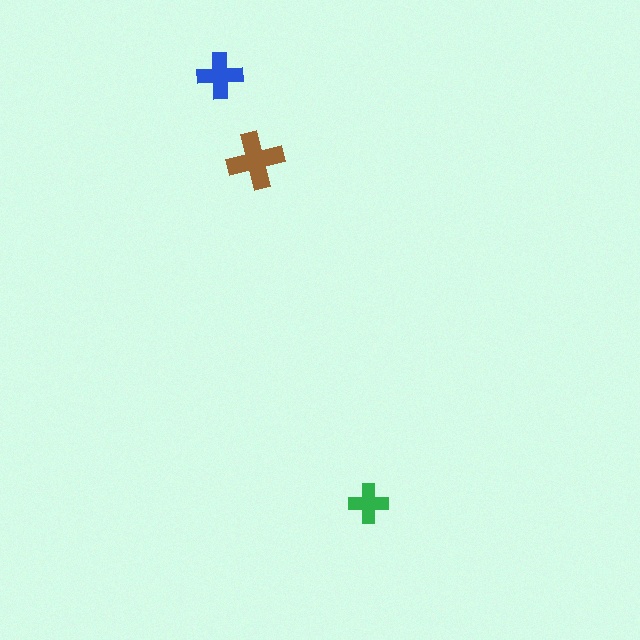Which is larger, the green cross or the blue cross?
The blue one.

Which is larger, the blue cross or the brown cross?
The brown one.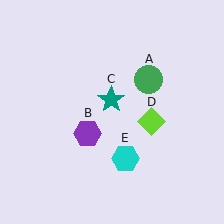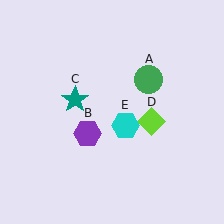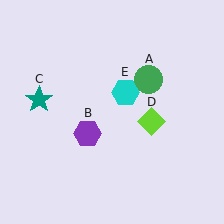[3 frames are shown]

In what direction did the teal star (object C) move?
The teal star (object C) moved left.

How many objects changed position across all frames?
2 objects changed position: teal star (object C), cyan hexagon (object E).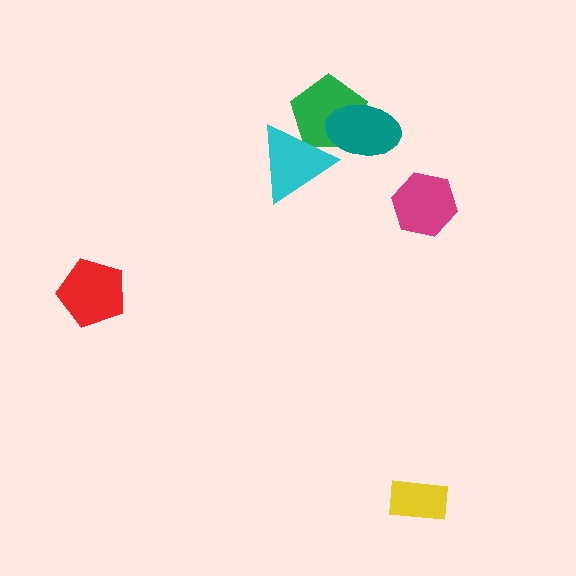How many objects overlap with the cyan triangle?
1 object overlaps with the cyan triangle.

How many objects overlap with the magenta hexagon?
0 objects overlap with the magenta hexagon.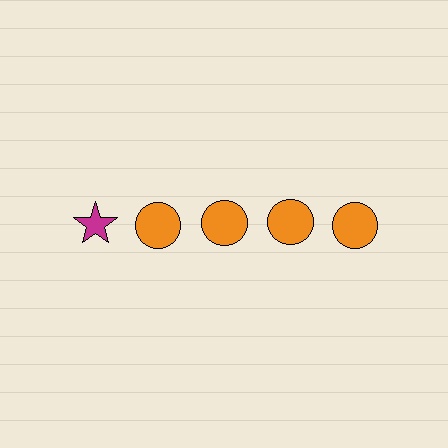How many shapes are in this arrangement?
There are 5 shapes arranged in a grid pattern.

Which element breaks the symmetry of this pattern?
The magenta star in the top row, leftmost column breaks the symmetry. All other shapes are orange circles.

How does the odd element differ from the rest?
It differs in both color (magenta instead of orange) and shape (star instead of circle).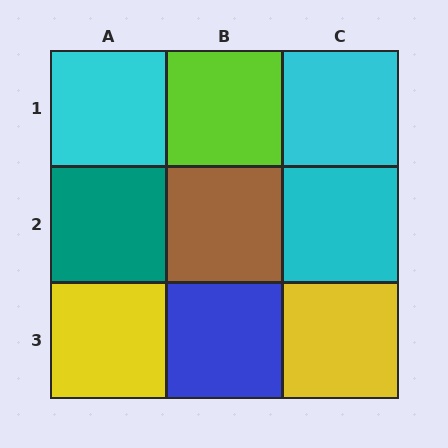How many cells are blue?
1 cell is blue.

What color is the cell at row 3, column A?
Yellow.